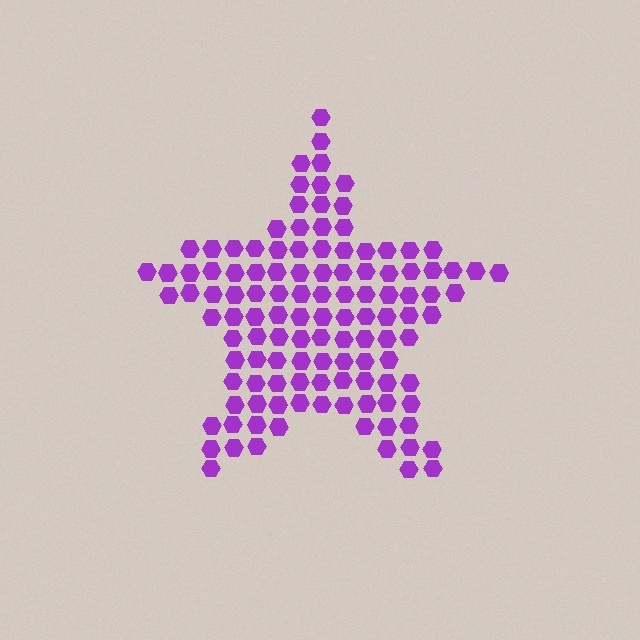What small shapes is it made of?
It is made of small hexagons.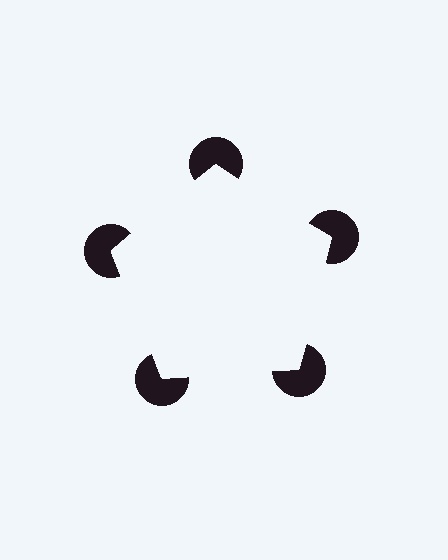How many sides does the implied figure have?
5 sides.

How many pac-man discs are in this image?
There are 5 — one at each vertex of the illusory pentagon.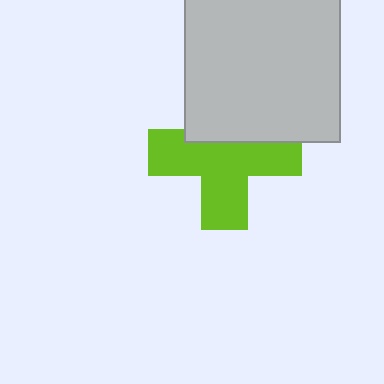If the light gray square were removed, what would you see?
You would see the complete lime cross.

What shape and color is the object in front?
The object in front is a light gray square.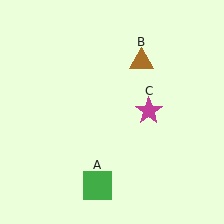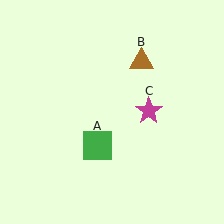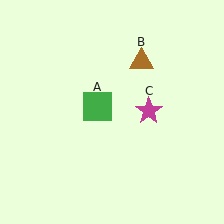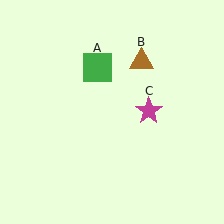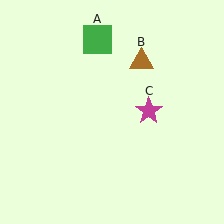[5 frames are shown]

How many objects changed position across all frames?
1 object changed position: green square (object A).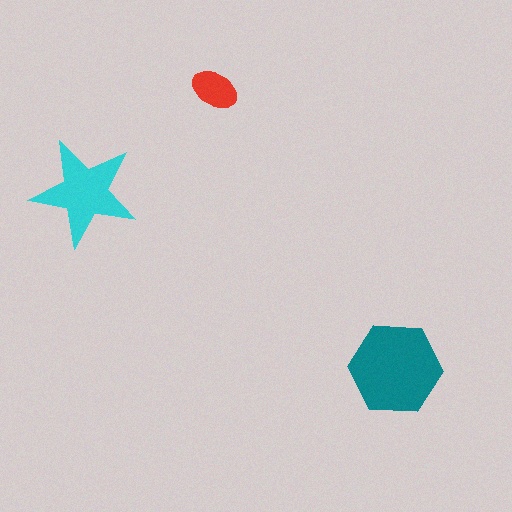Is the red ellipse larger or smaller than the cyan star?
Smaller.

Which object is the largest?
The teal hexagon.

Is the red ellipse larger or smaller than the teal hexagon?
Smaller.